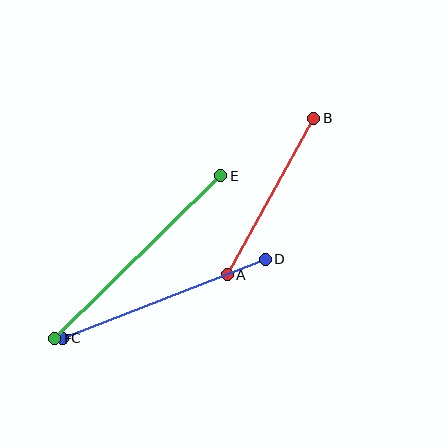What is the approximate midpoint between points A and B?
The midpoint is at approximately (271, 197) pixels.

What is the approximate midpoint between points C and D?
The midpoint is at approximately (164, 299) pixels.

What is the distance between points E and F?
The distance is approximately 233 pixels.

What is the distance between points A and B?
The distance is approximately 179 pixels.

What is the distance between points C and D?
The distance is approximately 218 pixels.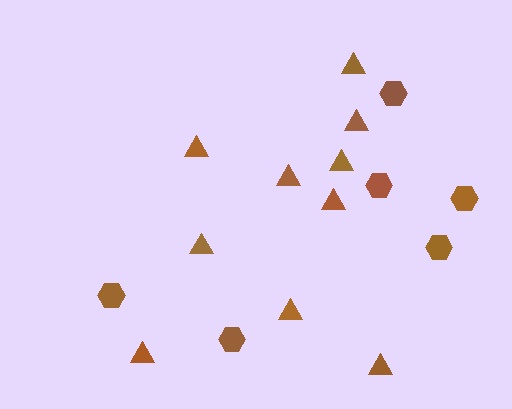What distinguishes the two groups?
There are 2 groups: one group of hexagons (6) and one group of triangles (10).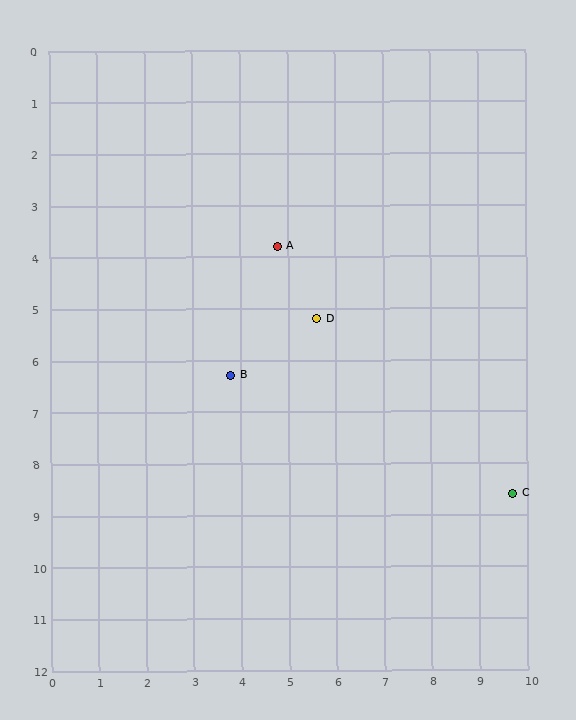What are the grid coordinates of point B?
Point B is at approximately (3.8, 6.3).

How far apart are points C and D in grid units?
Points C and D are about 5.3 grid units apart.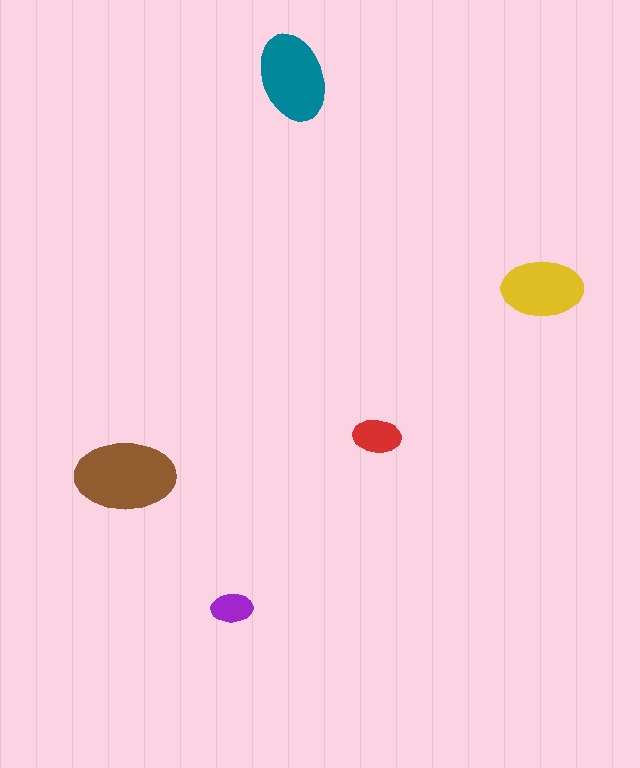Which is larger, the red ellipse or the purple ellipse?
The red one.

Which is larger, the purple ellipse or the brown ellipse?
The brown one.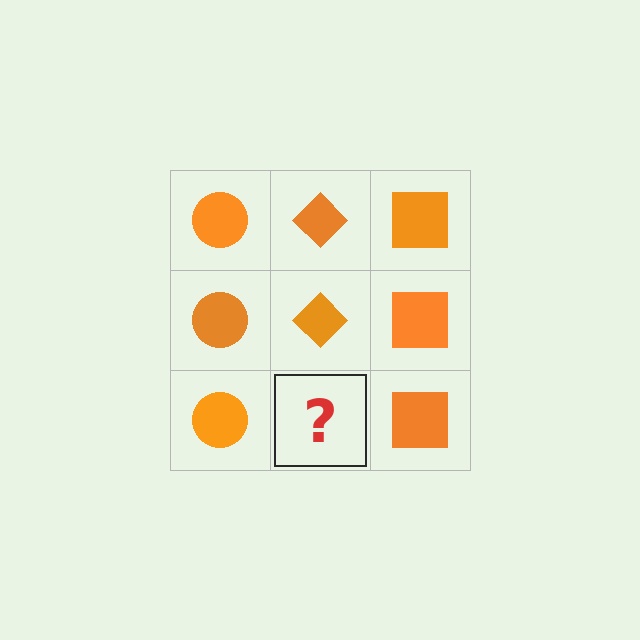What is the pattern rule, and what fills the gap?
The rule is that each column has a consistent shape. The gap should be filled with an orange diamond.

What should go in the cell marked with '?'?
The missing cell should contain an orange diamond.